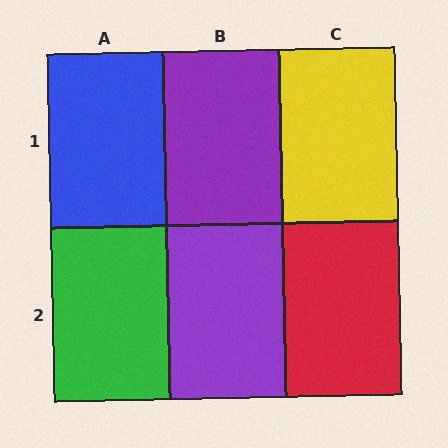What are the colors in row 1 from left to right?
Blue, purple, yellow.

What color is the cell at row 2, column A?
Green.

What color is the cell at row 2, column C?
Red.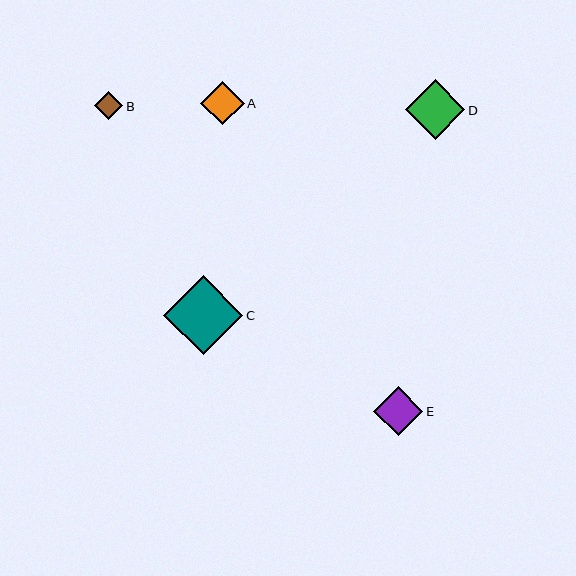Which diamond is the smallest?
Diamond B is the smallest with a size of approximately 28 pixels.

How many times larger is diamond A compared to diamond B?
Diamond A is approximately 1.6 times the size of diamond B.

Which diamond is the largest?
Diamond C is the largest with a size of approximately 79 pixels.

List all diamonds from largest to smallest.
From largest to smallest: C, D, E, A, B.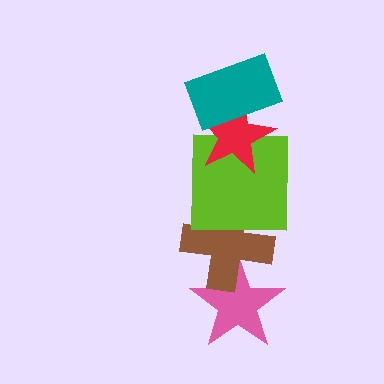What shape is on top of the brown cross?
The lime square is on top of the brown cross.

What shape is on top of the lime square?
The red star is on top of the lime square.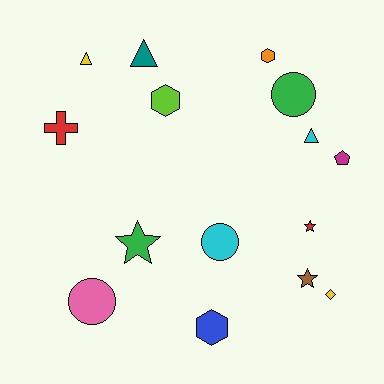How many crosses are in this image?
There is 1 cross.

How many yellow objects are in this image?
There are 2 yellow objects.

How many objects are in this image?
There are 15 objects.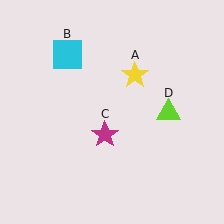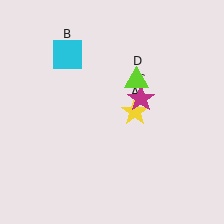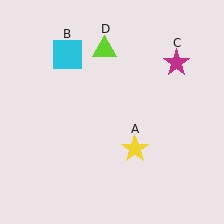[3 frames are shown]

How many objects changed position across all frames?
3 objects changed position: yellow star (object A), magenta star (object C), lime triangle (object D).